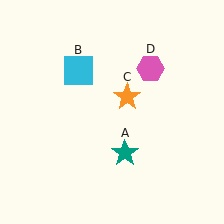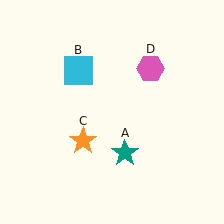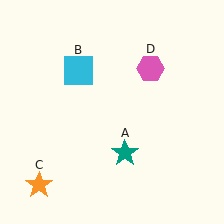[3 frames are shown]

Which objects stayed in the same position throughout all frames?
Teal star (object A) and cyan square (object B) and pink hexagon (object D) remained stationary.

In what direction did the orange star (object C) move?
The orange star (object C) moved down and to the left.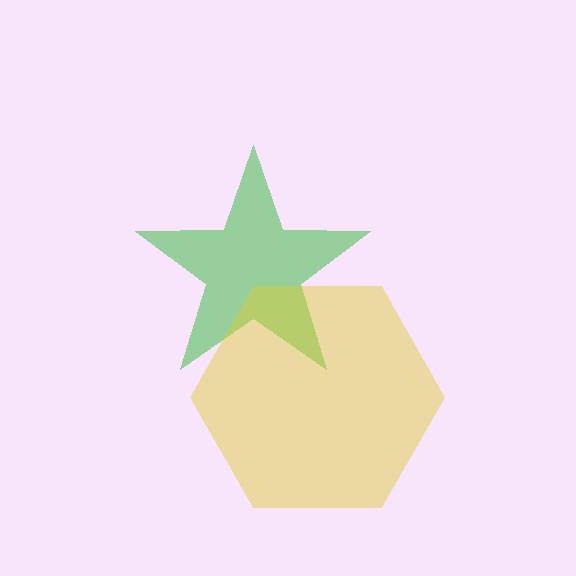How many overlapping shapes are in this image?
There are 2 overlapping shapes in the image.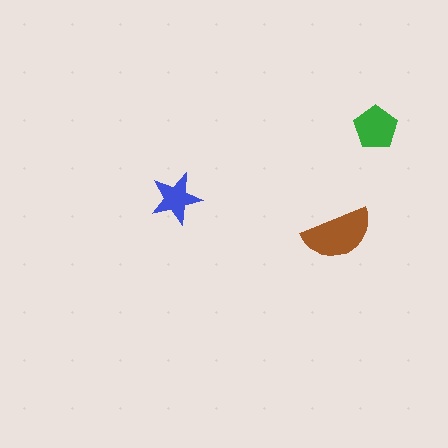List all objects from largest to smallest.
The brown semicircle, the green pentagon, the blue star.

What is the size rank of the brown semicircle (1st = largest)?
1st.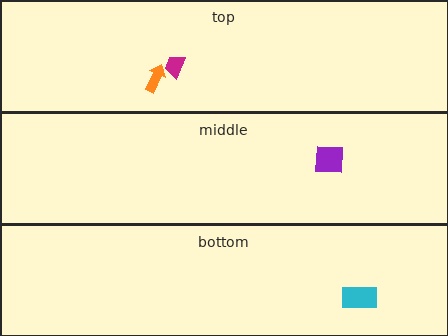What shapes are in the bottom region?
The cyan rectangle.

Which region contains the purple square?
The middle region.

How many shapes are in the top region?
2.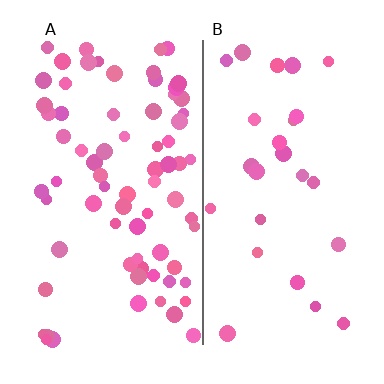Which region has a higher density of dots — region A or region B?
A (the left).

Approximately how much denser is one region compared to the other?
Approximately 2.8× — region A over region B.